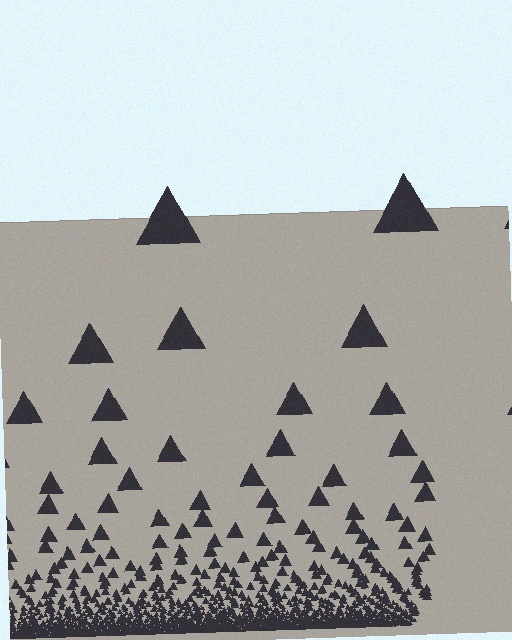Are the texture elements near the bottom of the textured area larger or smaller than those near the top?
Smaller. The gradient is inverted — elements near the bottom are smaller and denser.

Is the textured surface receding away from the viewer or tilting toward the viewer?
The surface appears to tilt toward the viewer. Texture elements get larger and sparser toward the top.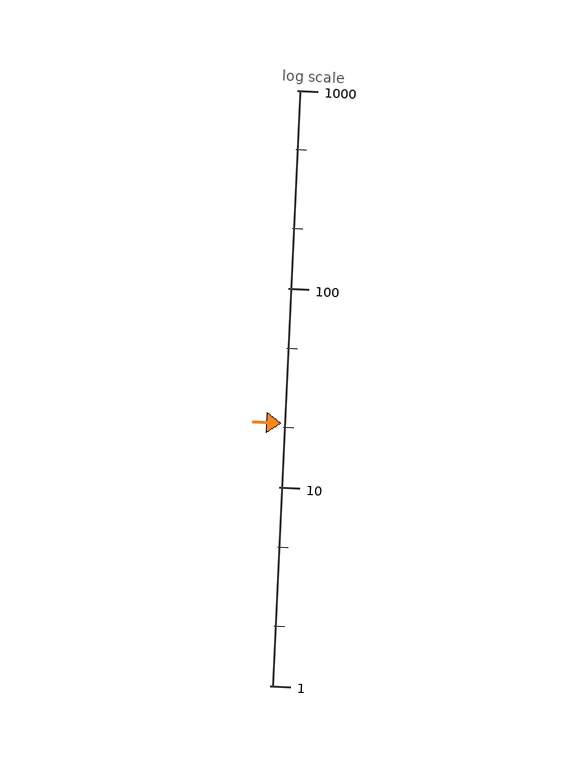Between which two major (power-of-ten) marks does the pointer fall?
The pointer is between 10 and 100.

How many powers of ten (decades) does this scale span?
The scale spans 3 decades, from 1 to 1000.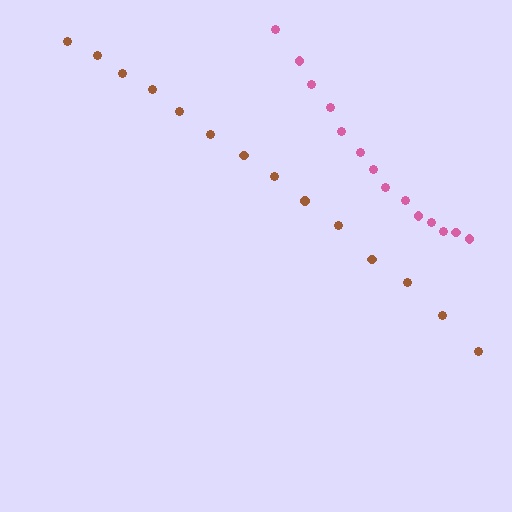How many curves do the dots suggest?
There are 2 distinct paths.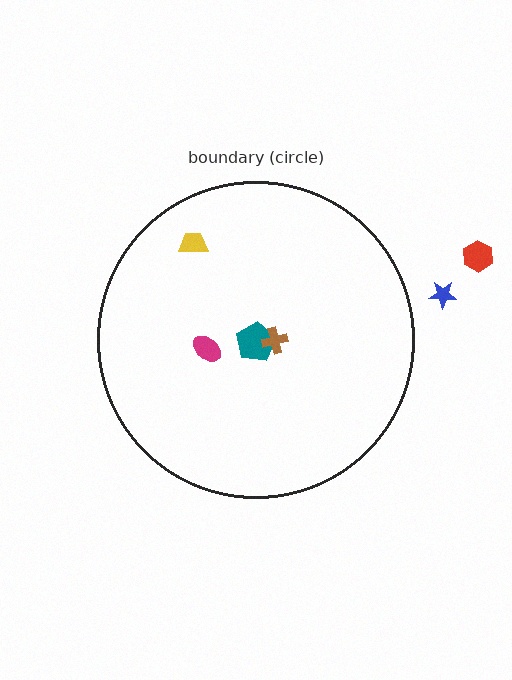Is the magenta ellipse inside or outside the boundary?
Inside.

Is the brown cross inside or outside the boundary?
Inside.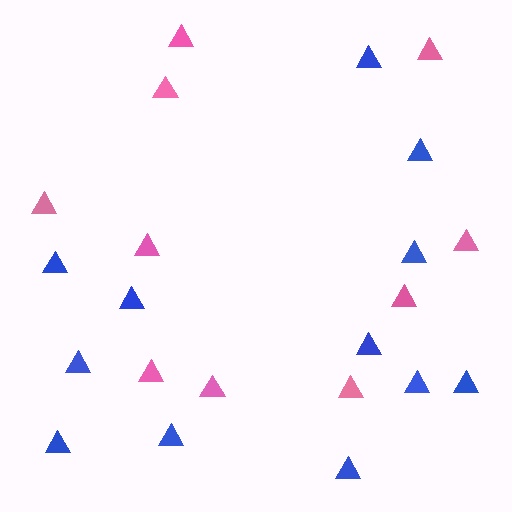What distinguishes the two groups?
There are 2 groups: one group of blue triangles (12) and one group of pink triangles (10).